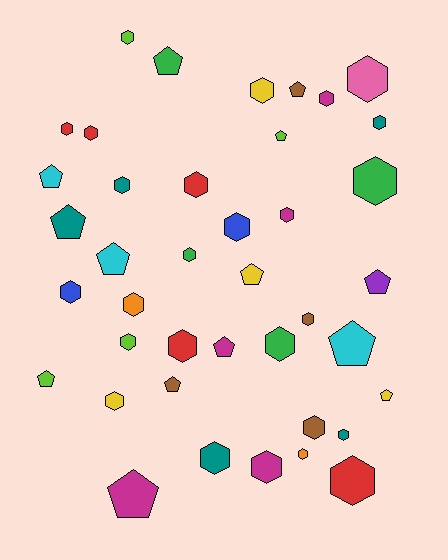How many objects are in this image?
There are 40 objects.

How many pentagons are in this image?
There are 14 pentagons.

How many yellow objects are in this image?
There are 4 yellow objects.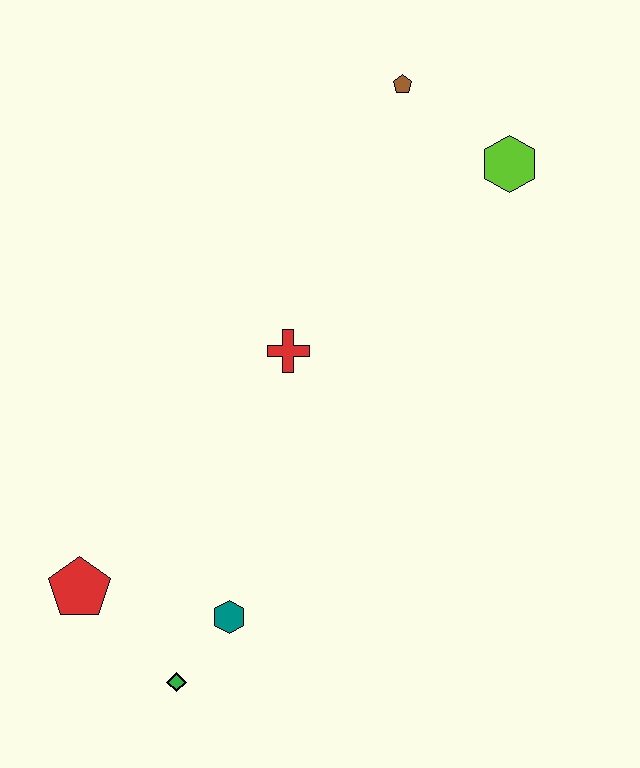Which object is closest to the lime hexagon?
The brown pentagon is closest to the lime hexagon.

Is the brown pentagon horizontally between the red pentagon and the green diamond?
No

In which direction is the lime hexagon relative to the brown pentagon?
The lime hexagon is to the right of the brown pentagon.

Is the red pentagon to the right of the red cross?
No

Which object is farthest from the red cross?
The green diamond is farthest from the red cross.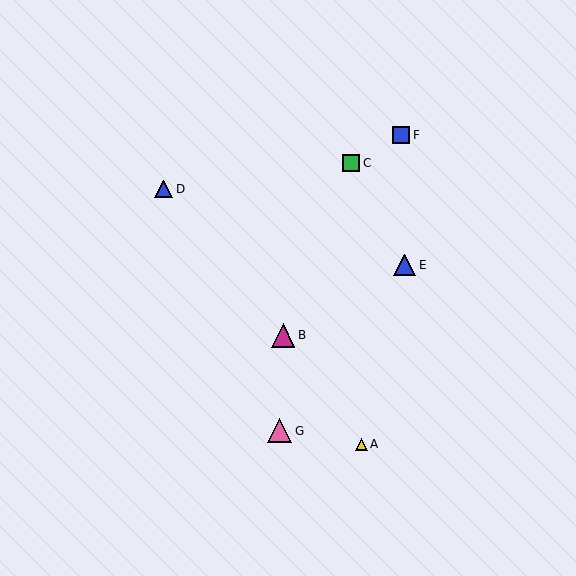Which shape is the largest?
The pink triangle (labeled G) is the largest.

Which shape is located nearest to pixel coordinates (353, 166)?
The green square (labeled C) at (351, 163) is nearest to that location.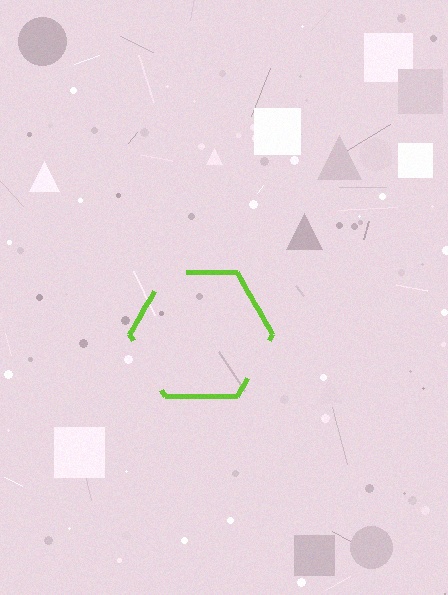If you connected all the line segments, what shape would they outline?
They would outline a hexagon.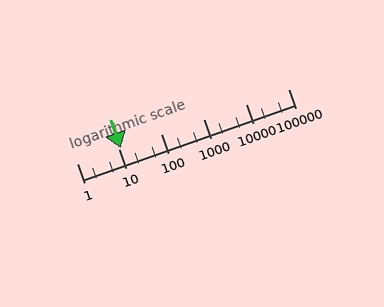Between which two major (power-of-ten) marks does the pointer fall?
The pointer is between 10 and 100.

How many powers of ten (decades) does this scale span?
The scale spans 5 decades, from 1 to 100000.